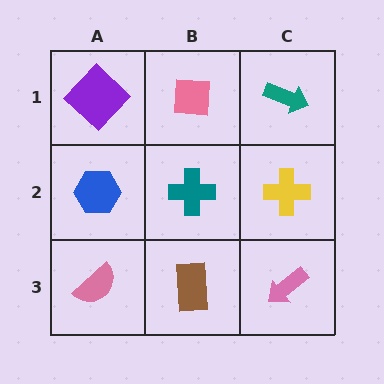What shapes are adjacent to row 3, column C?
A yellow cross (row 2, column C), a brown rectangle (row 3, column B).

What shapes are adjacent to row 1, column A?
A blue hexagon (row 2, column A), a pink square (row 1, column B).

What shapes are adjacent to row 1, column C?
A yellow cross (row 2, column C), a pink square (row 1, column B).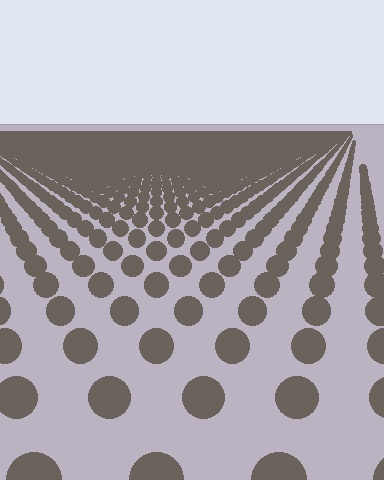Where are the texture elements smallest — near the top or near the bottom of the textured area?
Near the top.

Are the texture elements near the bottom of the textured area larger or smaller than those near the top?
Larger. Near the bottom, elements are closer to the viewer and appear at a bigger on-screen size.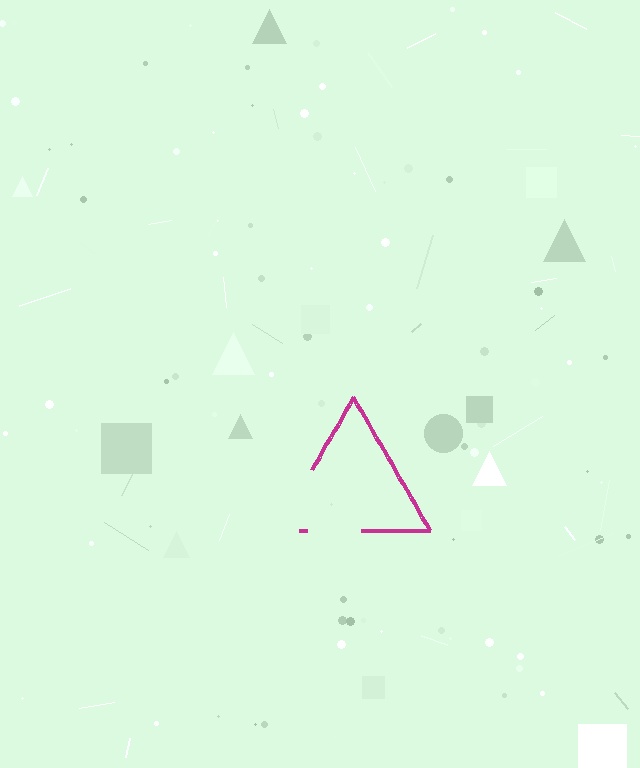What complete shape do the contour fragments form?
The contour fragments form a triangle.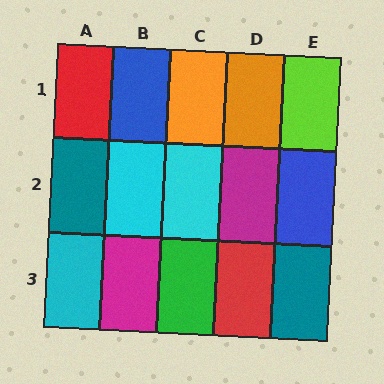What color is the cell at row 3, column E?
Teal.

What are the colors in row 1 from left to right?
Red, blue, orange, orange, lime.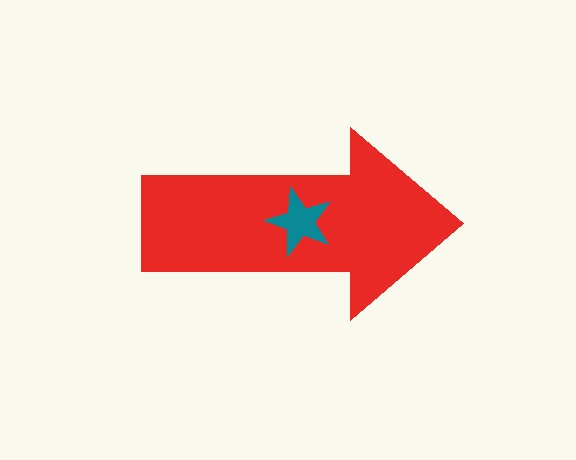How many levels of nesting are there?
2.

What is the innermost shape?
The teal star.